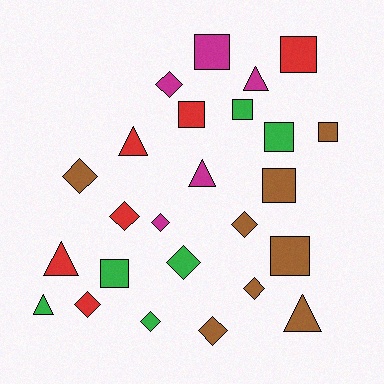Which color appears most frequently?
Brown, with 8 objects.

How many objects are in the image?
There are 25 objects.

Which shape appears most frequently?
Diamond, with 10 objects.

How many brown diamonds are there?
There are 4 brown diamonds.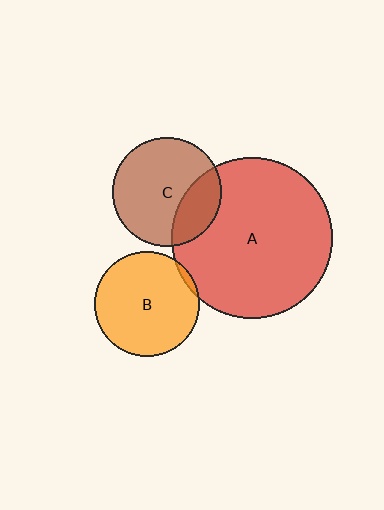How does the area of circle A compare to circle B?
Approximately 2.4 times.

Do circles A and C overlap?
Yes.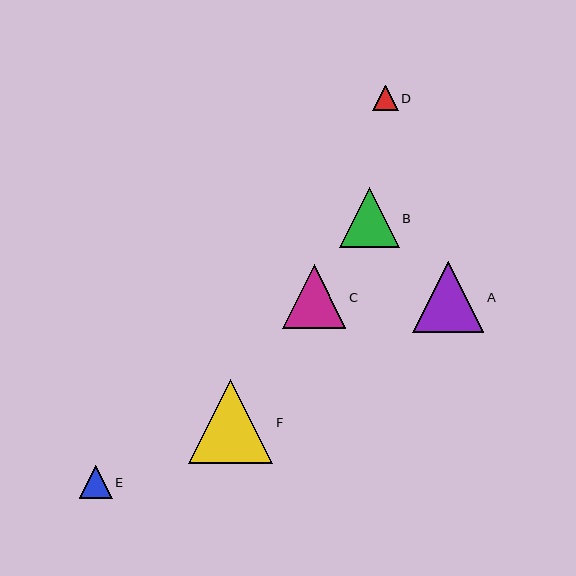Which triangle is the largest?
Triangle F is the largest with a size of approximately 84 pixels.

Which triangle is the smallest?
Triangle D is the smallest with a size of approximately 26 pixels.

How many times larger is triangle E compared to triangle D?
Triangle E is approximately 1.3 times the size of triangle D.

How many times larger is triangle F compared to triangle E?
Triangle F is approximately 2.6 times the size of triangle E.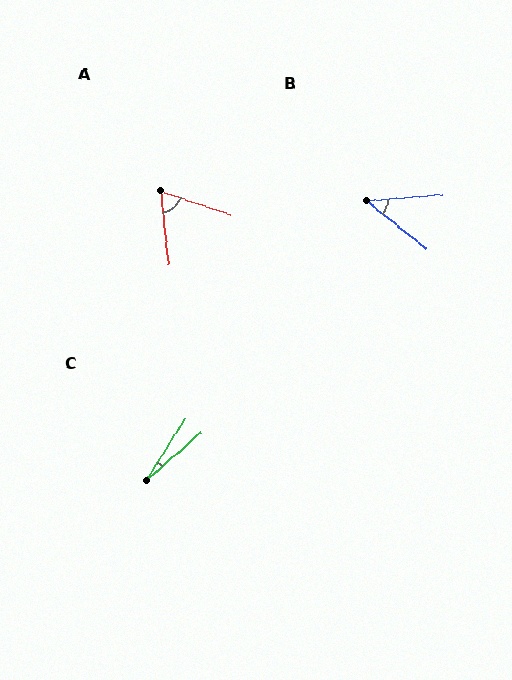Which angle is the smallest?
C, at approximately 16 degrees.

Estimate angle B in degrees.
Approximately 43 degrees.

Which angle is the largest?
A, at approximately 65 degrees.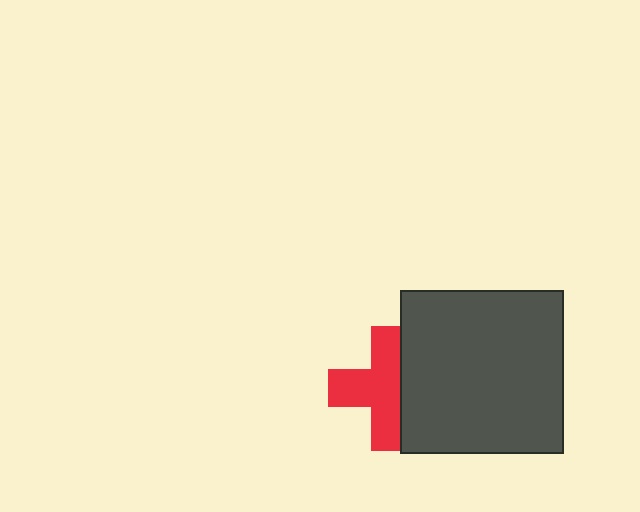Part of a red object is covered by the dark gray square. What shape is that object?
It is a cross.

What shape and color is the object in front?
The object in front is a dark gray square.